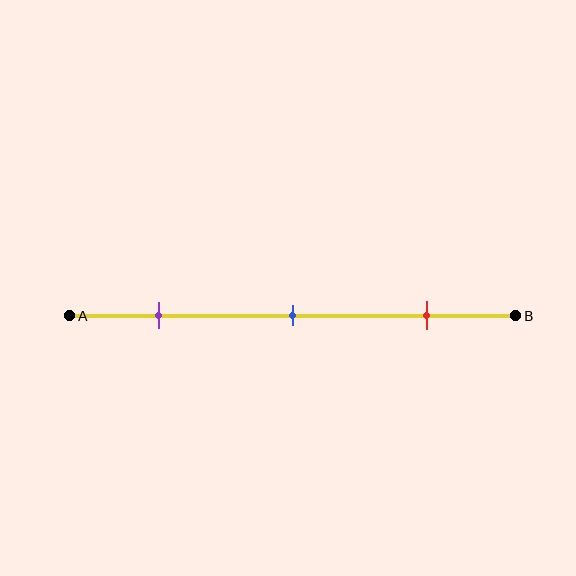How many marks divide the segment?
There are 3 marks dividing the segment.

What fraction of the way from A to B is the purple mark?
The purple mark is approximately 20% (0.2) of the way from A to B.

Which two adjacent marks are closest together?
The purple and blue marks are the closest adjacent pair.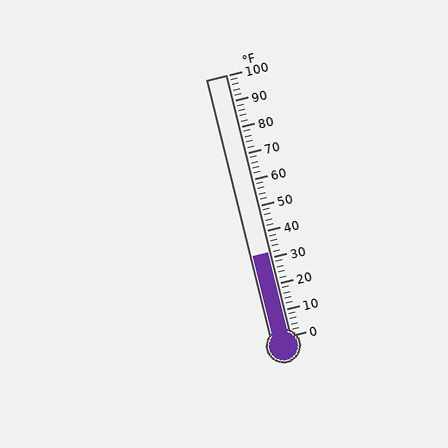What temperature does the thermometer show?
The thermometer shows approximately 32°F.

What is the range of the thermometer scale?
The thermometer scale ranges from 0°F to 100°F.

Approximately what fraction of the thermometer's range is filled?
The thermometer is filled to approximately 30% of its range.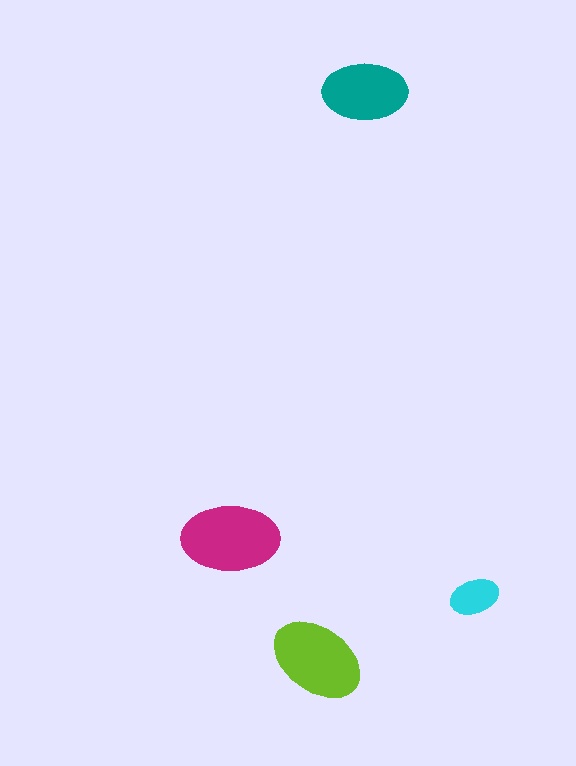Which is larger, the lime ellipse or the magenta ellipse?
The magenta one.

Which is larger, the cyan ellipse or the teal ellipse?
The teal one.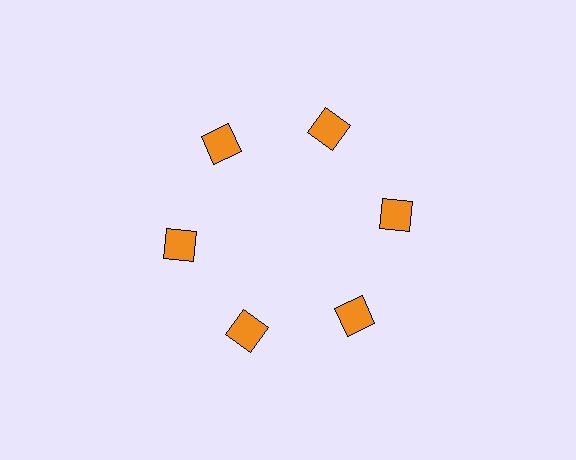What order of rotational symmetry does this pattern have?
This pattern has 6-fold rotational symmetry.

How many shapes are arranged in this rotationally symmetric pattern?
There are 6 shapes, arranged in 6 groups of 1.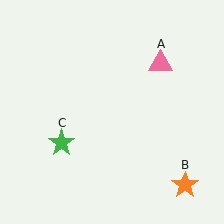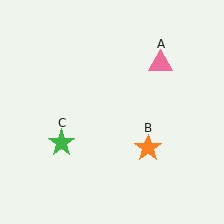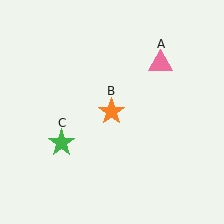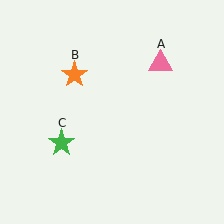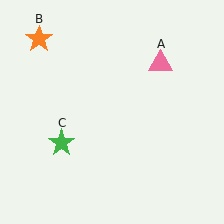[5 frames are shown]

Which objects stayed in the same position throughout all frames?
Pink triangle (object A) and green star (object C) remained stationary.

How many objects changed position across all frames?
1 object changed position: orange star (object B).